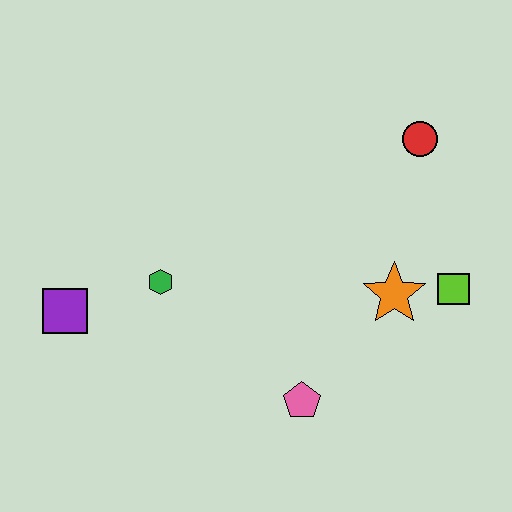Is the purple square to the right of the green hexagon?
No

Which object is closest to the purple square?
The green hexagon is closest to the purple square.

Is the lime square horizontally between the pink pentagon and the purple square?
No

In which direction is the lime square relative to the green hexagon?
The lime square is to the right of the green hexagon.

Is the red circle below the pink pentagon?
No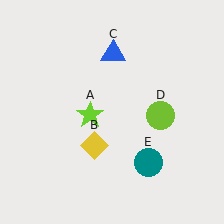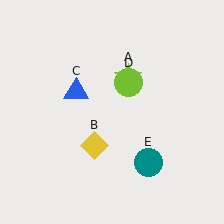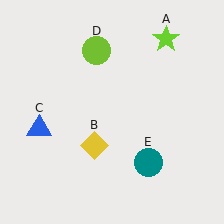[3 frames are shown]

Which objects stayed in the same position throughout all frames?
Yellow diamond (object B) and teal circle (object E) remained stationary.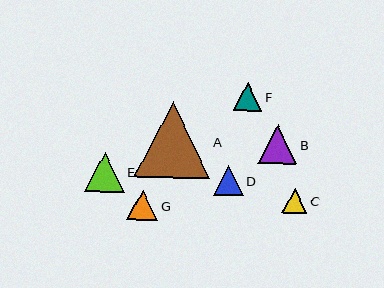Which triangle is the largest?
Triangle A is the largest with a size of approximately 76 pixels.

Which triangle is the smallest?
Triangle C is the smallest with a size of approximately 25 pixels.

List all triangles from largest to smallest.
From largest to smallest: A, E, B, G, D, F, C.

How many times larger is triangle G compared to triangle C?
Triangle G is approximately 1.2 times the size of triangle C.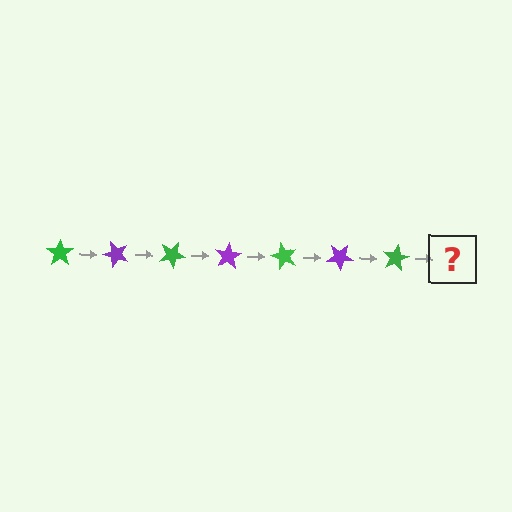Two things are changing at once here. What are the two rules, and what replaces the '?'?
The two rules are that it rotates 50 degrees each step and the color cycles through green and purple. The '?' should be a purple star, rotated 350 degrees from the start.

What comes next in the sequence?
The next element should be a purple star, rotated 350 degrees from the start.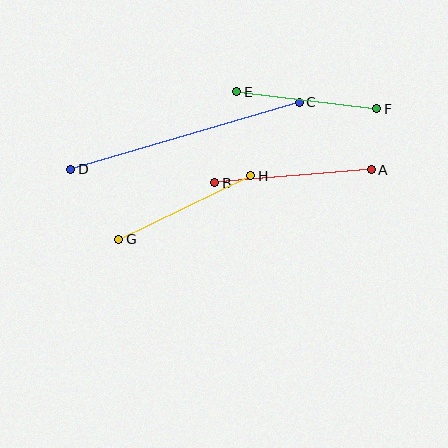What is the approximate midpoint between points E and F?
The midpoint is at approximately (307, 100) pixels.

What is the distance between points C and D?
The distance is approximately 238 pixels.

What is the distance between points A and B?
The distance is approximately 157 pixels.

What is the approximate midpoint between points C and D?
The midpoint is at approximately (185, 136) pixels.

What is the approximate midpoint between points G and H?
The midpoint is at approximately (185, 207) pixels.